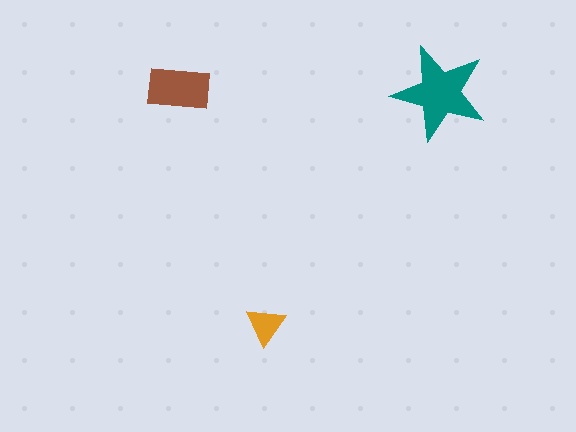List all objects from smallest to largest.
The orange triangle, the brown rectangle, the teal star.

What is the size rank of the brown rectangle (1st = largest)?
2nd.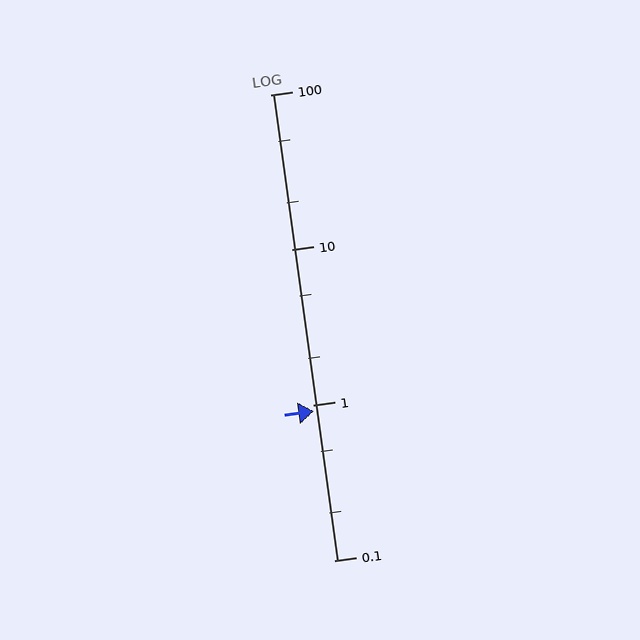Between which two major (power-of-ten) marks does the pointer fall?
The pointer is between 0.1 and 1.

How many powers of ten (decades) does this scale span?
The scale spans 3 decades, from 0.1 to 100.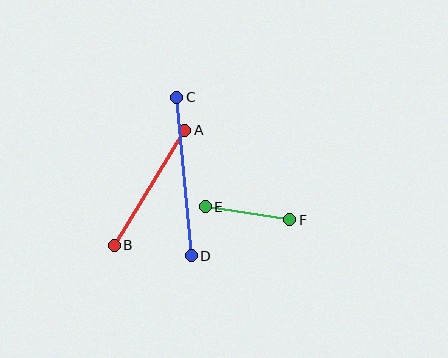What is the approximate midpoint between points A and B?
The midpoint is at approximately (150, 188) pixels.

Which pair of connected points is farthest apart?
Points C and D are farthest apart.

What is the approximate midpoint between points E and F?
The midpoint is at approximately (247, 213) pixels.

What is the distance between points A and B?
The distance is approximately 135 pixels.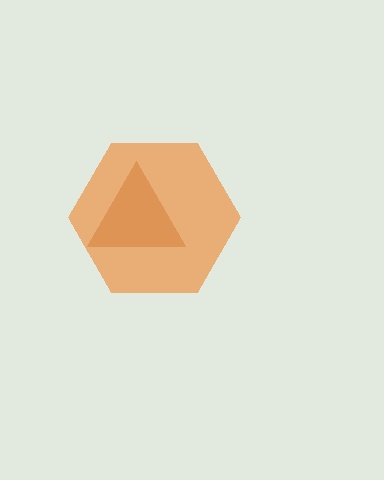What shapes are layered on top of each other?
The layered shapes are: a brown triangle, an orange hexagon.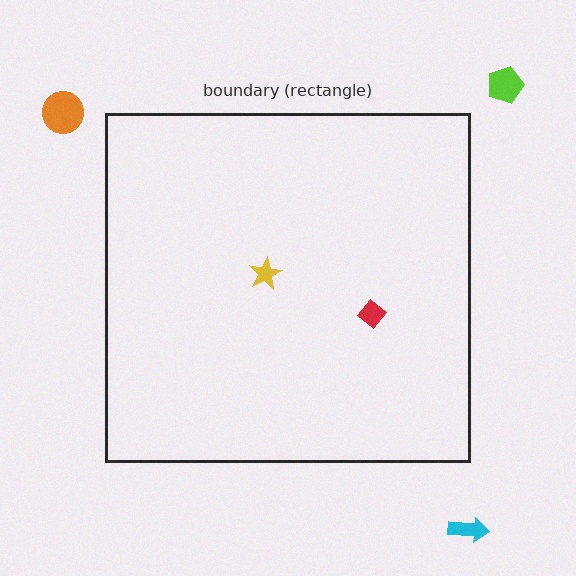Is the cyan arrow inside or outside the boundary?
Outside.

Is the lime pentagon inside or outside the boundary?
Outside.